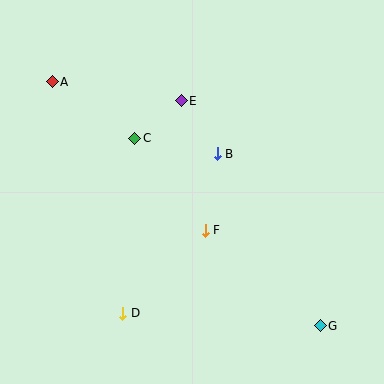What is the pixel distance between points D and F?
The distance between D and F is 117 pixels.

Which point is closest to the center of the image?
Point F at (205, 230) is closest to the center.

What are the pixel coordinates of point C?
Point C is at (135, 138).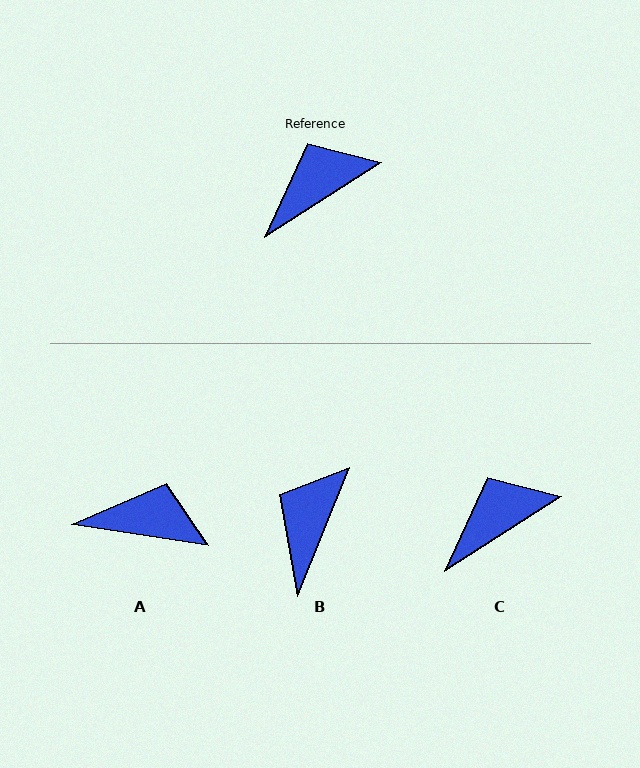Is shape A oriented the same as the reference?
No, it is off by about 41 degrees.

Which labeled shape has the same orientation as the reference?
C.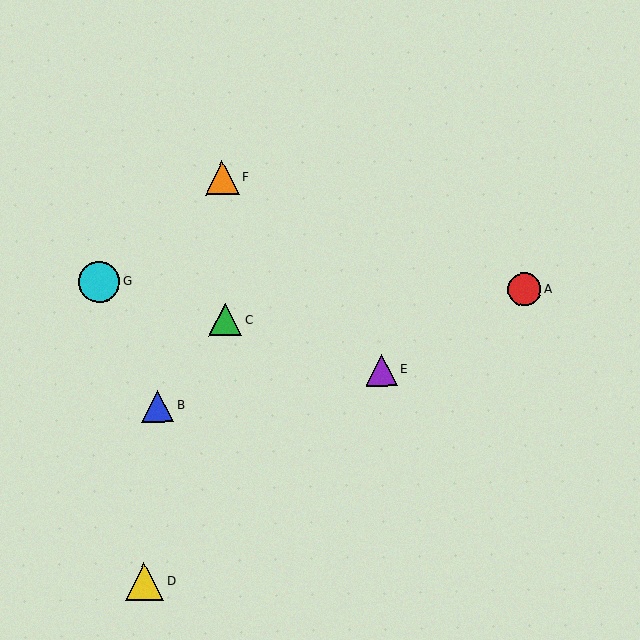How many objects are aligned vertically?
2 objects (C, F) are aligned vertically.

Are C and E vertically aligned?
No, C is at x≈225 and E is at x≈381.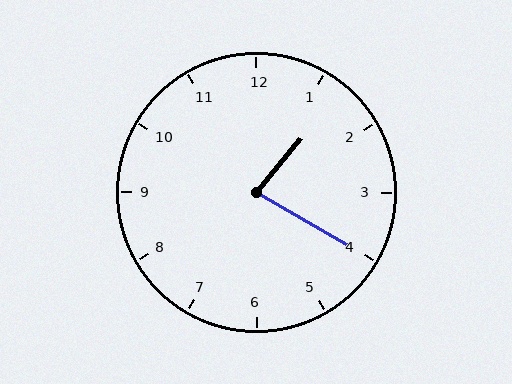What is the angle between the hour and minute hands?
Approximately 80 degrees.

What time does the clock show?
1:20.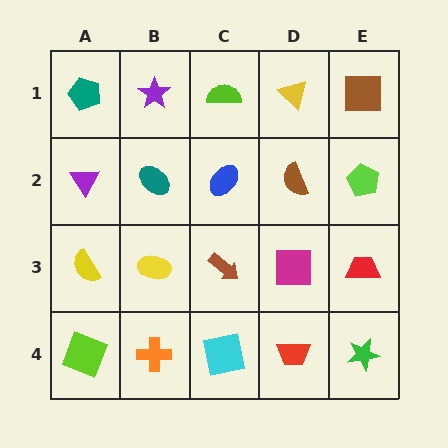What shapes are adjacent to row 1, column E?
A lime pentagon (row 2, column E), a yellow triangle (row 1, column D).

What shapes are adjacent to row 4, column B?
A yellow ellipse (row 3, column B), a lime square (row 4, column A), a cyan square (row 4, column C).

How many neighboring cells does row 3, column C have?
4.